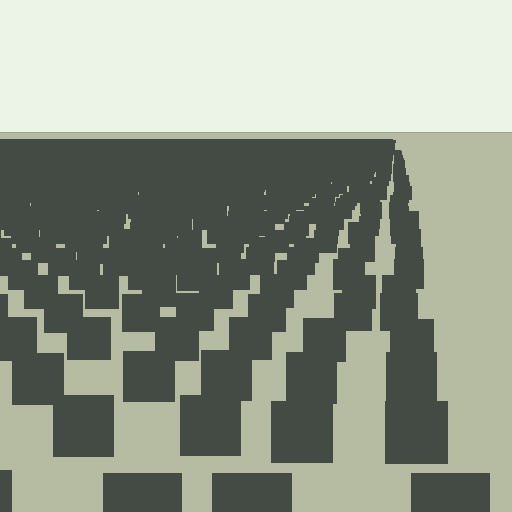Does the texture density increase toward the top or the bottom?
Density increases toward the top.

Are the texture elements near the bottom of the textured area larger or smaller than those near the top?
Larger. Near the bottom, elements are closer to the viewer and appear at a bigger on-screen size.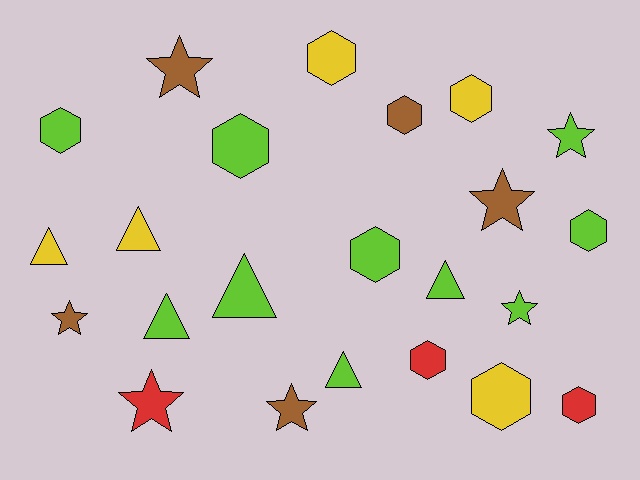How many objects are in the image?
There are 23 objects.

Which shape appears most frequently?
Hexagon, with 10 objects.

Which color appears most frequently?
Lime, with 10 objects.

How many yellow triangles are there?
There are 2 yellow triangles.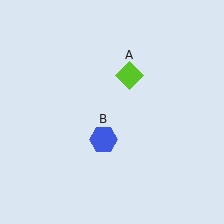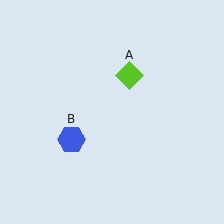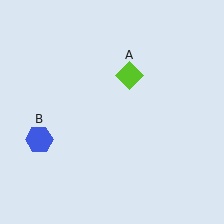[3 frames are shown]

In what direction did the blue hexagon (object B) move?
The blue hexagon (object B) moved left.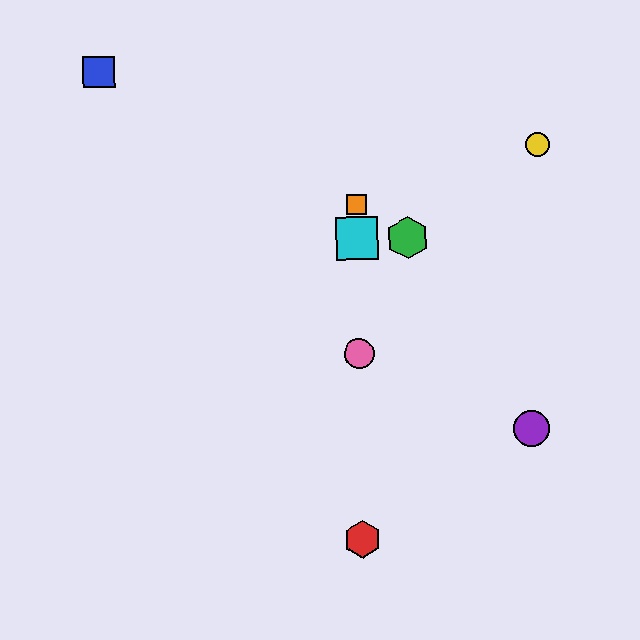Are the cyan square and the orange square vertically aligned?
Yes, both are at x≈357.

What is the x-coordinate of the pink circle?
The pink circle is at x≈359.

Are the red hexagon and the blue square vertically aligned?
No, the red hexagon is at x≈363 and the blue square is at x≈99.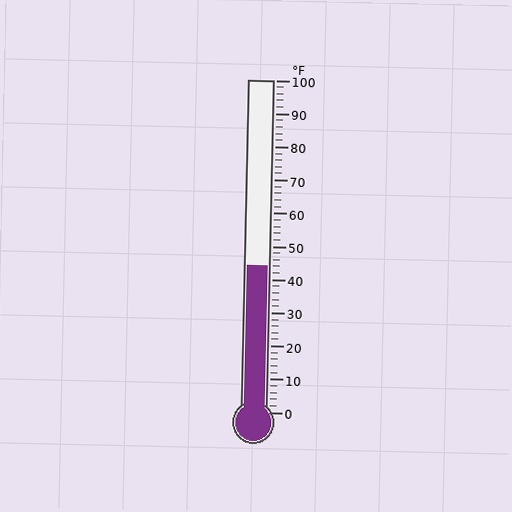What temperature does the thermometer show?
The thermometer shows approximately 44°F.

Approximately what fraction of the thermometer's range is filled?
The thermometer is filled to approximately 45% of its range.